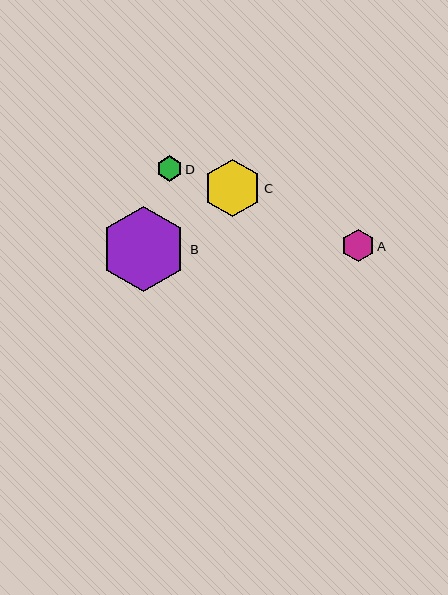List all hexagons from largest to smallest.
From largest to smallest: B, C, A, D.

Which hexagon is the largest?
Hexagon B is the largest with a size of approximately 85 pixels.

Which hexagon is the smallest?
Hexagon D is the smallest with a size of approximately 25 pixels.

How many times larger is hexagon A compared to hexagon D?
Hexagon A is approximately 1.3 times the size of hexagon D.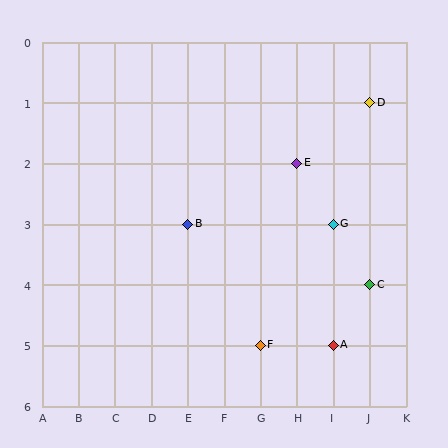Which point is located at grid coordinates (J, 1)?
Point D is at (J, 1).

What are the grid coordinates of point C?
Point C is at grid coordinates (J, 4).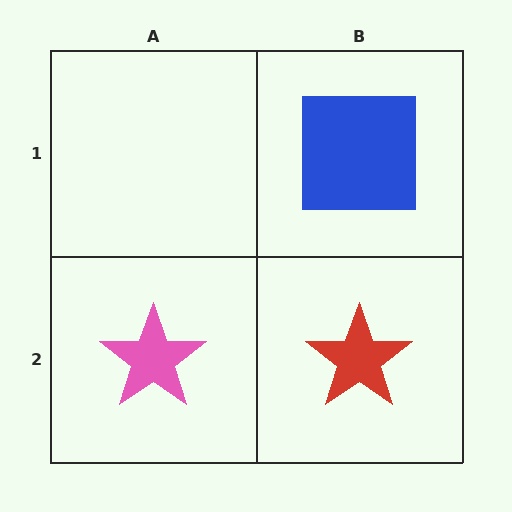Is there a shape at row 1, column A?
No, that cell is empty.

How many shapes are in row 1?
1 shape.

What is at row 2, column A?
A pink star.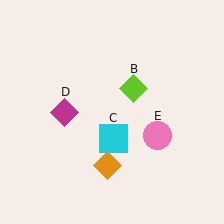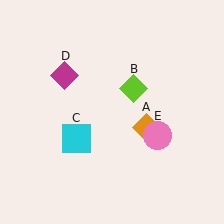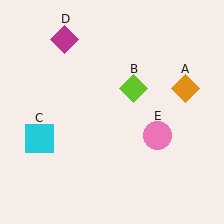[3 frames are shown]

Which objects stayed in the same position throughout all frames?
Lime diamond (object B) and pink circle (object E) remained stationary.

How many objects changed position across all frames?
3 objects changed position: orange diamond (object A), cyan square (object C), magenta diamond (object D).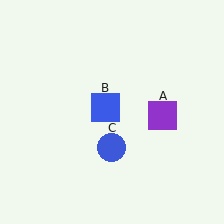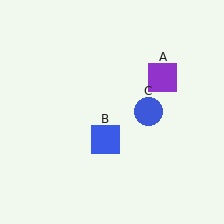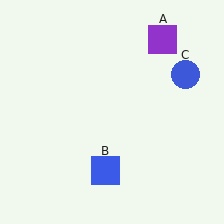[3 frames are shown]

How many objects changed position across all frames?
3 objects changed position: purple square (object A), blue square (object B), blue circle (object C).